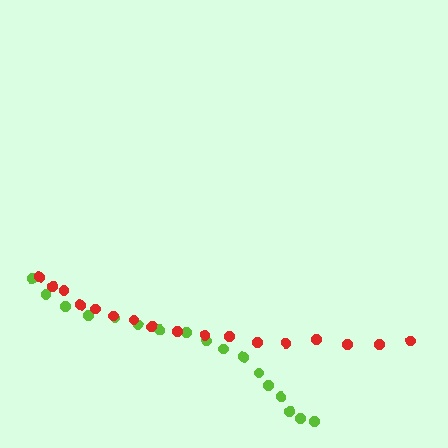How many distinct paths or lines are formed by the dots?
There are 2 distinct paths.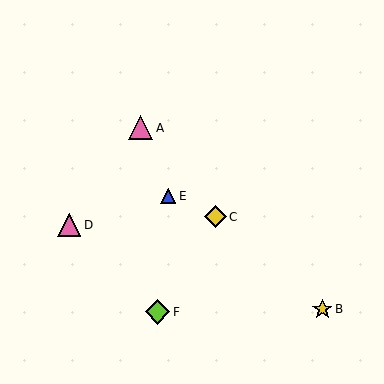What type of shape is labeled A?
Shape A is a pink triangle.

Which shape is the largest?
The lime diamond (labeled F) is the largest.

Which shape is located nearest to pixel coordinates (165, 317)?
The lime diamond (labeled F) at (158, 312) is nearest to that location.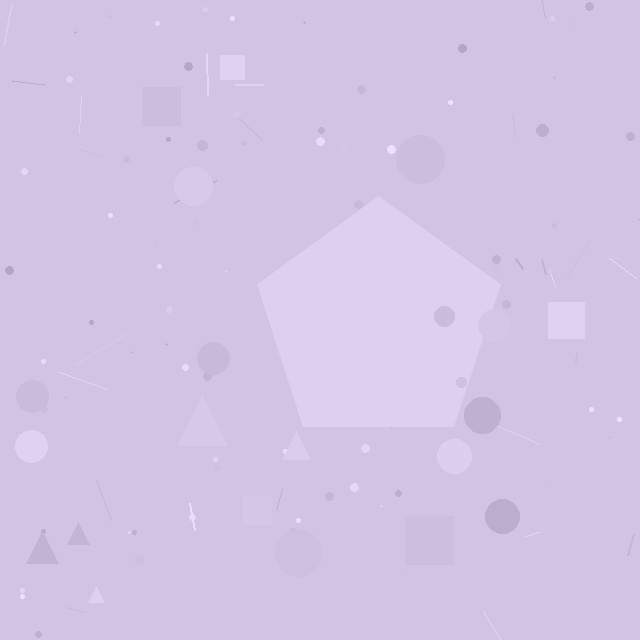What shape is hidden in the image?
A pentagon is hidden in the image.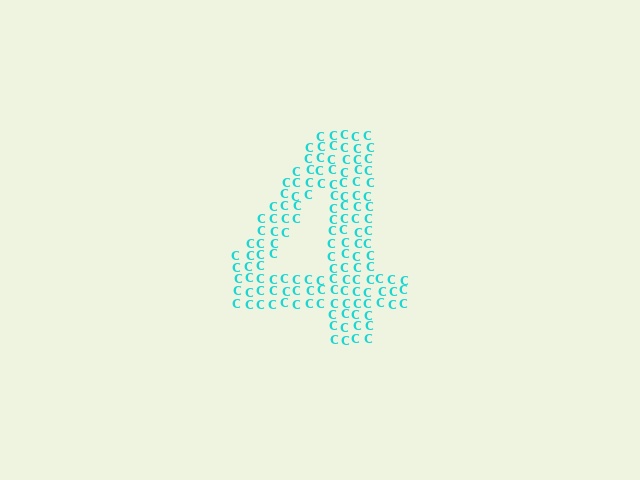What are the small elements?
The small elements are letter C's.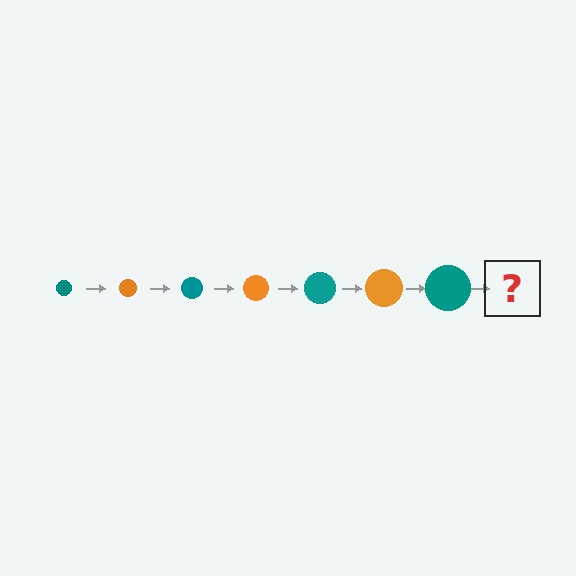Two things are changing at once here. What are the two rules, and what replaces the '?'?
The two rules are that the circle grows larger each step and the color cycles through teal and orange. The '?' should be an orange circle, larger than the previous one.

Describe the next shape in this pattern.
It should be an orange circle, larger than the previous one.